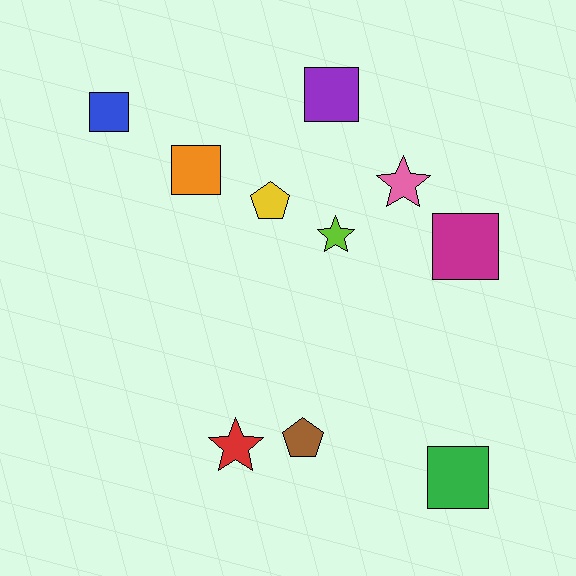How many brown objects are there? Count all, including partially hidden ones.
There is 1 brown object.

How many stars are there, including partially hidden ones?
There are 3 stars.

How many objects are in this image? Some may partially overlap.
There are 10 objects.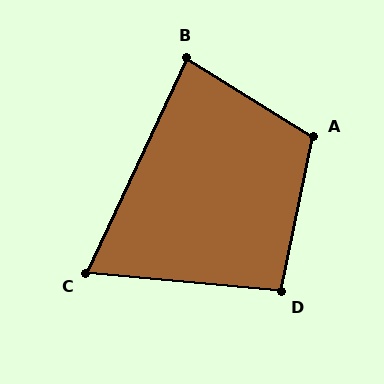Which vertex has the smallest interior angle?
C, at approximately 70 degrees.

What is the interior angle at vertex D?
Approximately 97 degrees (obtuse).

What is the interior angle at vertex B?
Approximately 83 degrees (acute).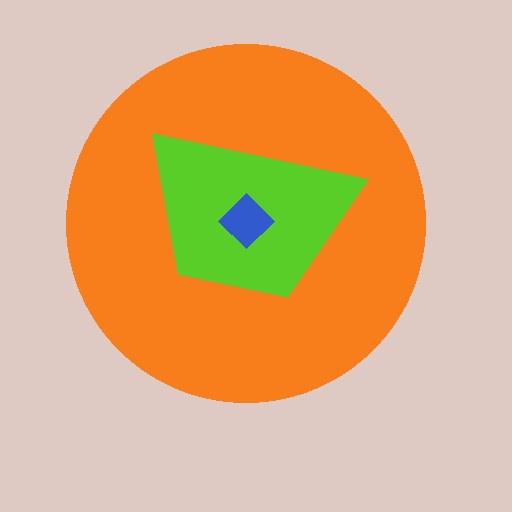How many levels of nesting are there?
3.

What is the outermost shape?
The orange circle.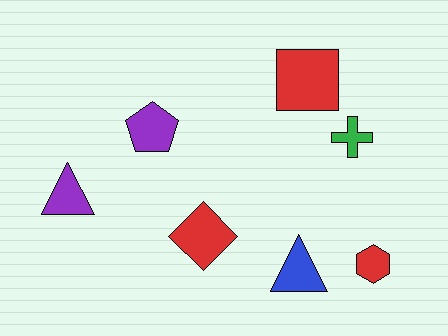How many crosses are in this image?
There is 1 cross.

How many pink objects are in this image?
There are no pink objects.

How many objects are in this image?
There are 7 objects.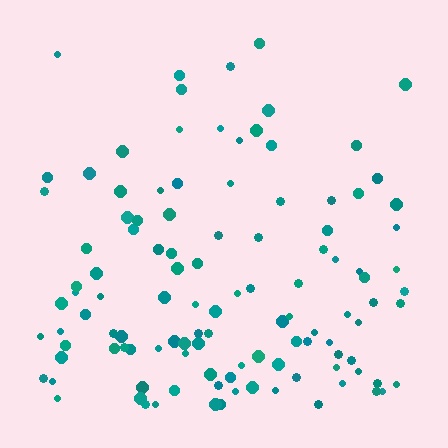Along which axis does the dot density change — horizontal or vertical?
Vertical.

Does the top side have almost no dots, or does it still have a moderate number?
Still a moderate number, just noticeably fewer than the bottom.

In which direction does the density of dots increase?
From top to bottom, with the bottom side densest.